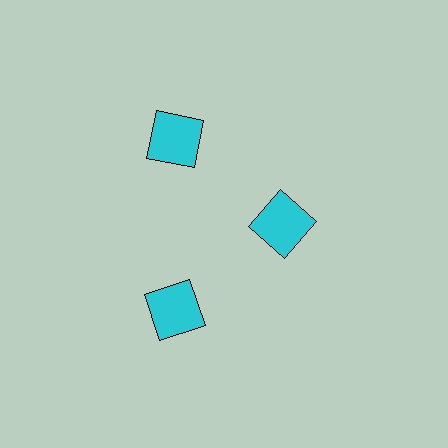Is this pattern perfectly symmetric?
No. The 3 cyan squares are arranged in a ring, but one element near the 3 o'clock position is pulled inward toward the center, breaking the 3-fold rotational symmetry.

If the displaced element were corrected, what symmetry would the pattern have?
It would have 3-fold rotational symmetry — the pattern would map onto itself every 120 degrees.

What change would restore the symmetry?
The symmetry would be restored by moving it outward, back onto the ring so that all 3 squares sit at equal angles and equal distance from the center.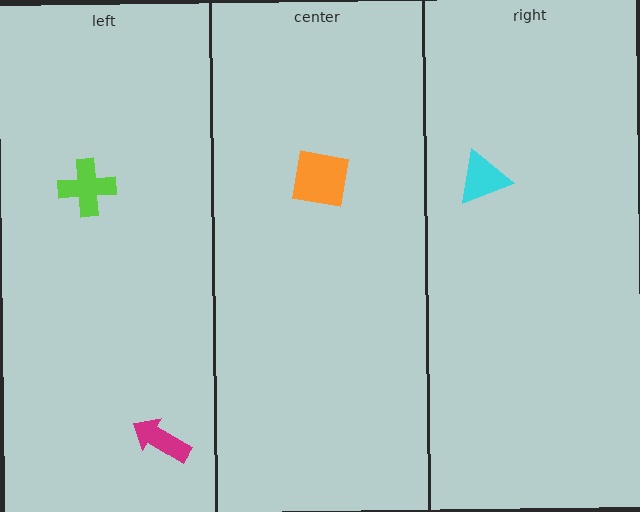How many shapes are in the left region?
2.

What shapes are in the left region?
The magenta arrow, the lime cross.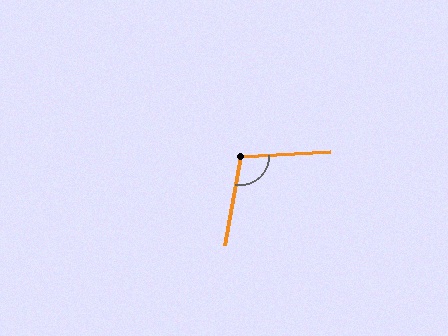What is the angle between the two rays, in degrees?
Approximately 103 degrees.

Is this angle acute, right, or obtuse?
It is obtuse.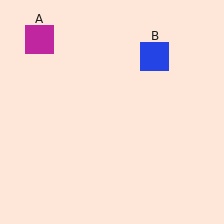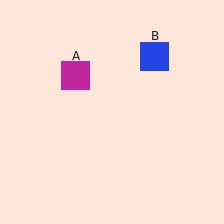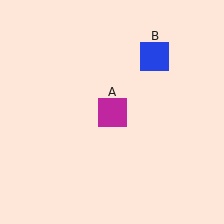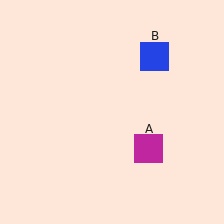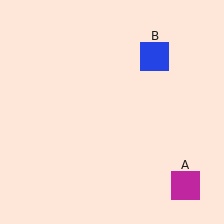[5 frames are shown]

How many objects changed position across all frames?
1 object changed position: magenta square (object A).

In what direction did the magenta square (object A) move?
The magenta square (object A) moved down and to the right.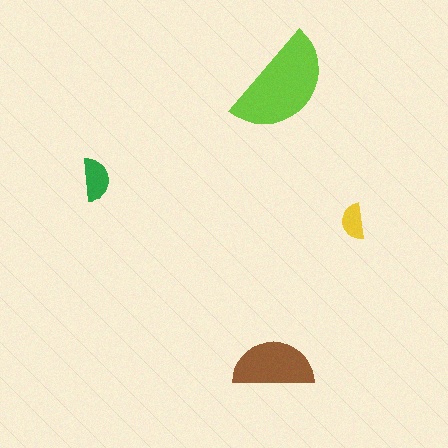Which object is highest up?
The lime semicircle is topmost.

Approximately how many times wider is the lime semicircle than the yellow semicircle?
About 3 times wider.